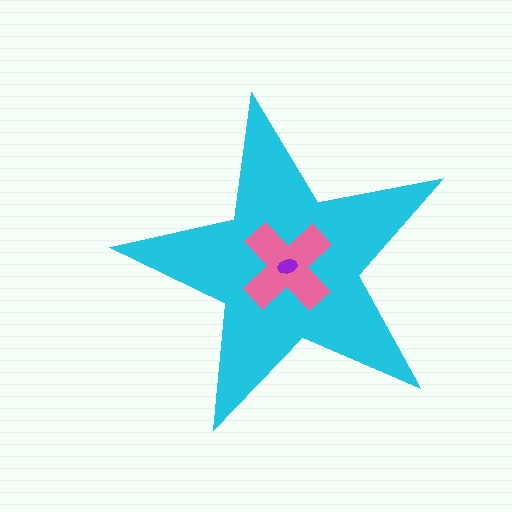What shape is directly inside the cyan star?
The pink cross.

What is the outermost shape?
The cyan star.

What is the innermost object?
The purple ellipse.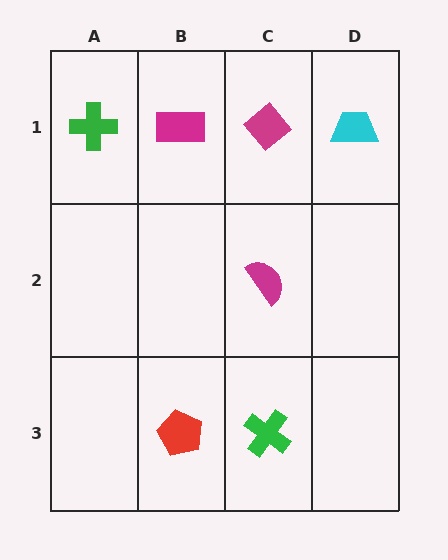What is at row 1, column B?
A magenta rectangle.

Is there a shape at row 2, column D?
No, that cell is empty.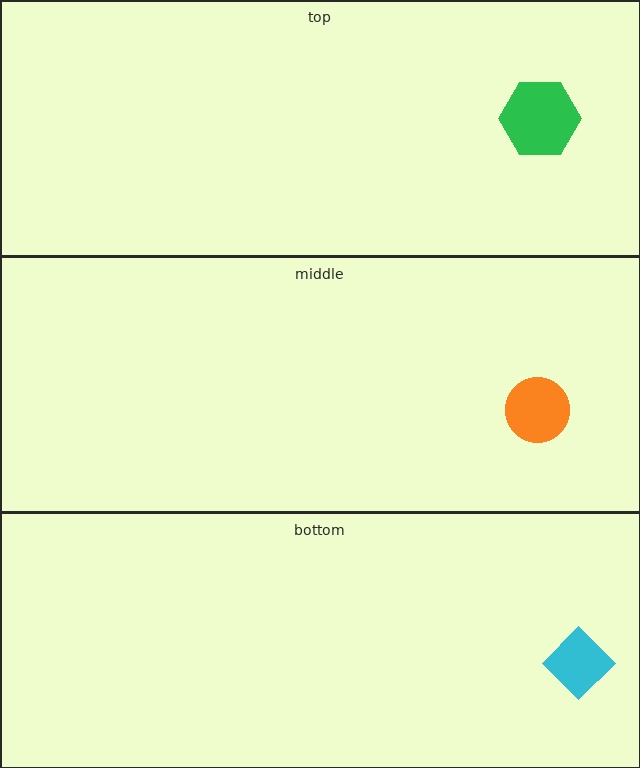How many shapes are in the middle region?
1.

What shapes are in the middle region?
The orange circle.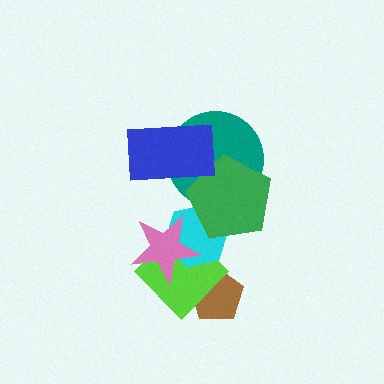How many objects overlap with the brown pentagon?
1 object overlaps with the brown pentagon.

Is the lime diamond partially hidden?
Yes, it is partially covered by another shape.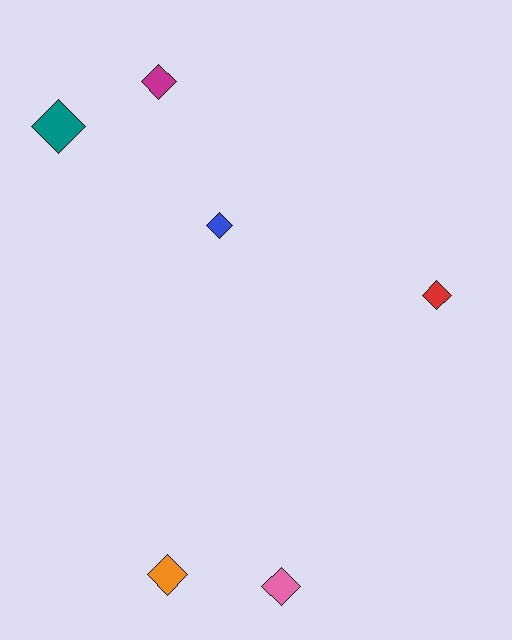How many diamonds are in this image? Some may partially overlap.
There are 6 diamonds.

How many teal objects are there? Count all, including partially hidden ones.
There is 1 teal object.